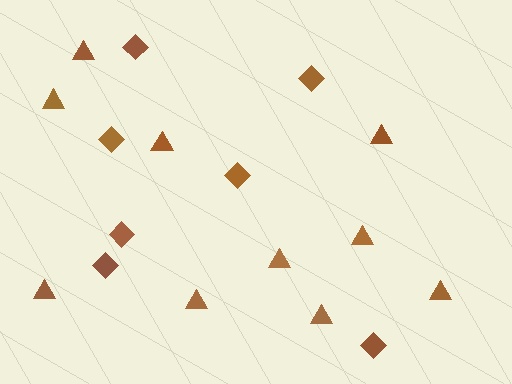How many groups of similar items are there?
There are 2 groups: one group of diamonds (7) and one group of triangles (10).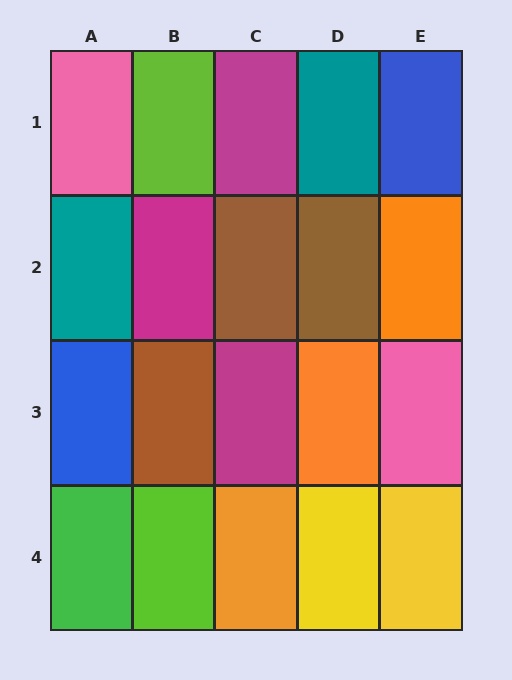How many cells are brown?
3 cells are brown.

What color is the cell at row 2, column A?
Teal.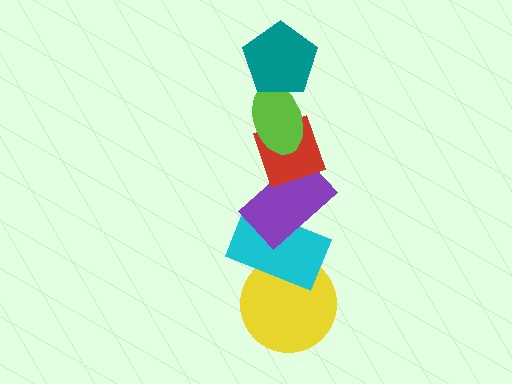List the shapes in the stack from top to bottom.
From top to bottom: the teal pentagon, the lime ellipse, the red diamond, the purple rectangle, the cyan rectangle, the yellow circle.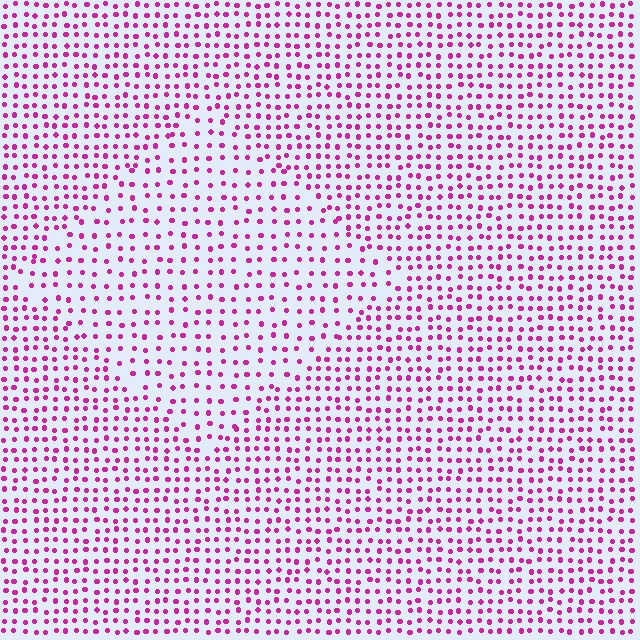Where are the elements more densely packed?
The elements are more densely packed outside the diamond boundary.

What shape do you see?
I see a diamond.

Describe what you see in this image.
The image contains small magenta elements arranged at two different densities. A diamond-shaped region is visible where the elements are less densely packed than the surrounding area.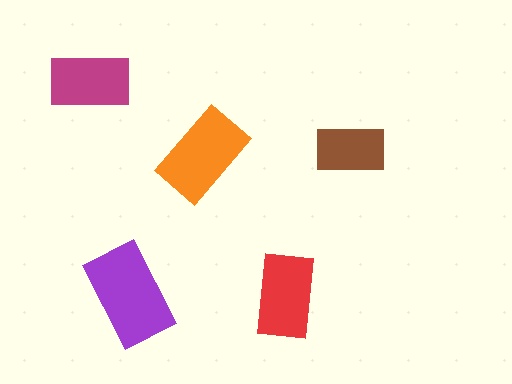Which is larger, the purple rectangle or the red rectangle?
The purple one.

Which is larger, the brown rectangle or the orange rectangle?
The orange one.